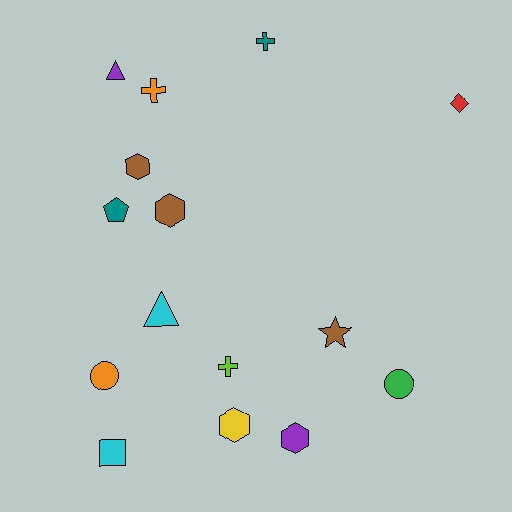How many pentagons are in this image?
There is 1 pentagon.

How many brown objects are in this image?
There are 3 brown objects.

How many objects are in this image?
There are 15 objects.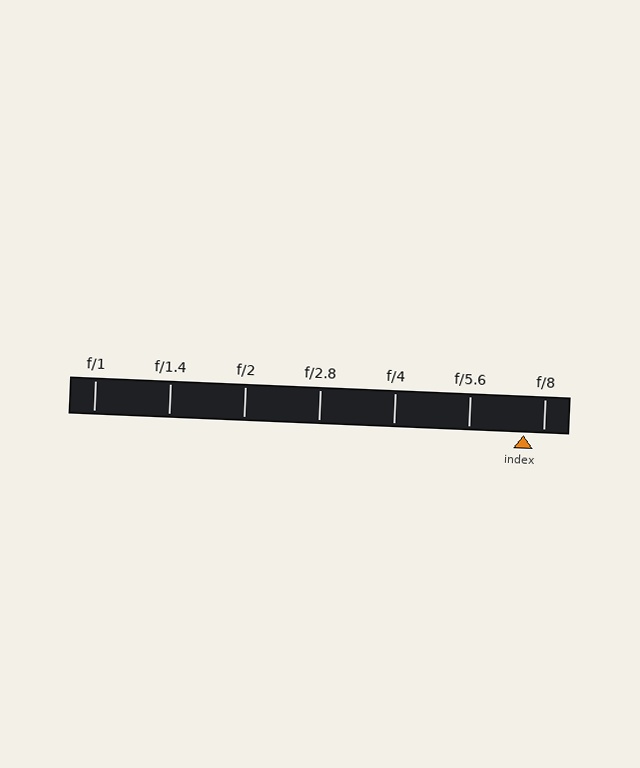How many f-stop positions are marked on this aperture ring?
There are 7 f-stop positions marked.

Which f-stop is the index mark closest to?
The index mark is closest to f/8.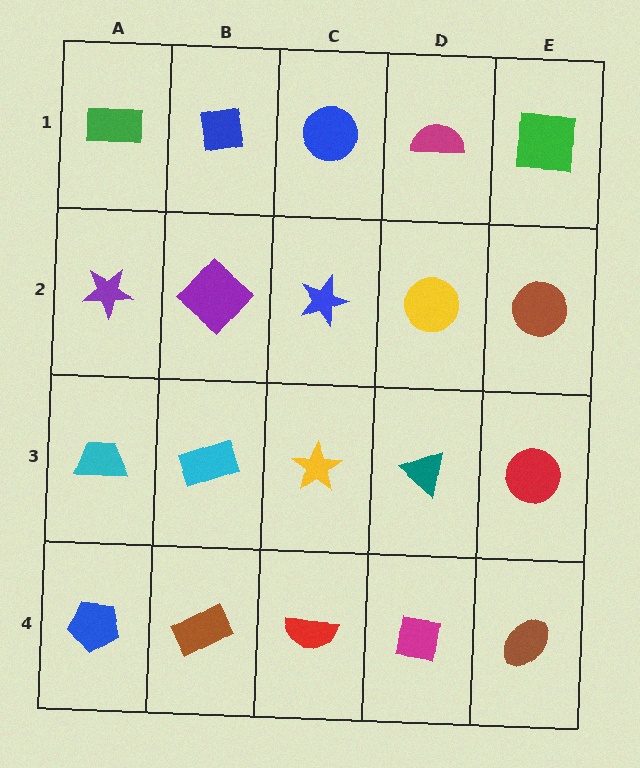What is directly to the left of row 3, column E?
A teal triangle.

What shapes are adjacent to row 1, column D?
A yellow circle (row 2, column D), a blue circle (row 1, column C), a green square (row 1, column E).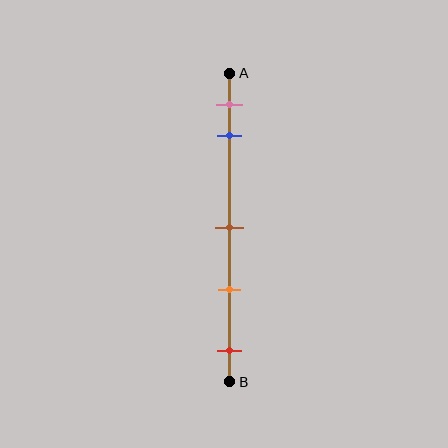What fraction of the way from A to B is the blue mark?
The blue mark is approximately 20% (0.2) of the way from A to B.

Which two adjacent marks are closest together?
The pink and blue marks are the closest adjacent pair.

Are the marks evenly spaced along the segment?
No, the marks are not evenly spaced.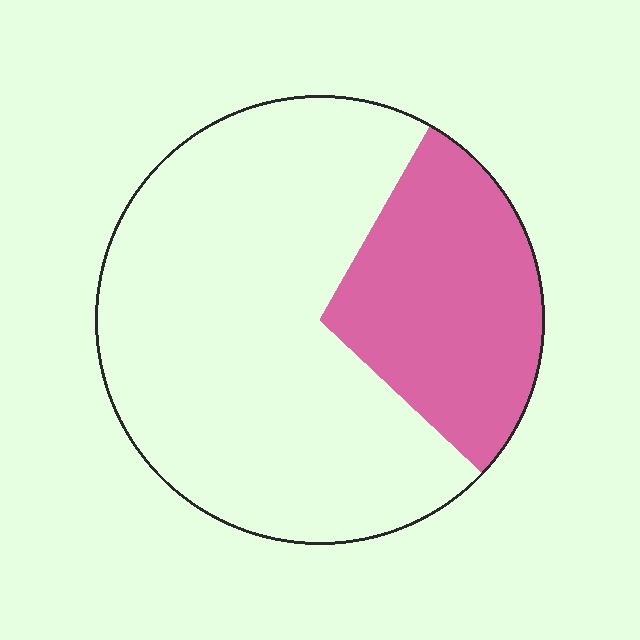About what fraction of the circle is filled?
About one quarter (1/4).